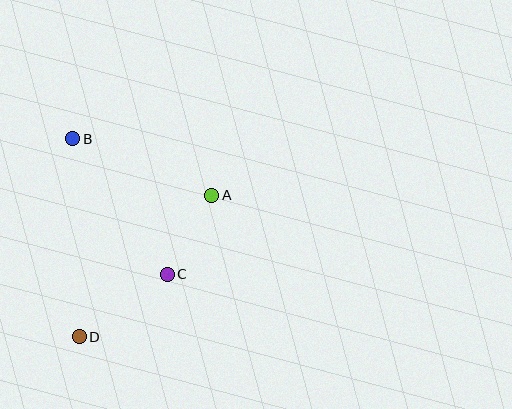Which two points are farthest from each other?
Points B and D are farthest from each other.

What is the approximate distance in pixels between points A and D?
The distance between A and D is approximately 194 pixels.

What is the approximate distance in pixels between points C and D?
The distance between C and D is approximately 108 pixels.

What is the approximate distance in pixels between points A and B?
The distance between A and B is approximately 150 pixels.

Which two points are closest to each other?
Points A and C are closest to each other.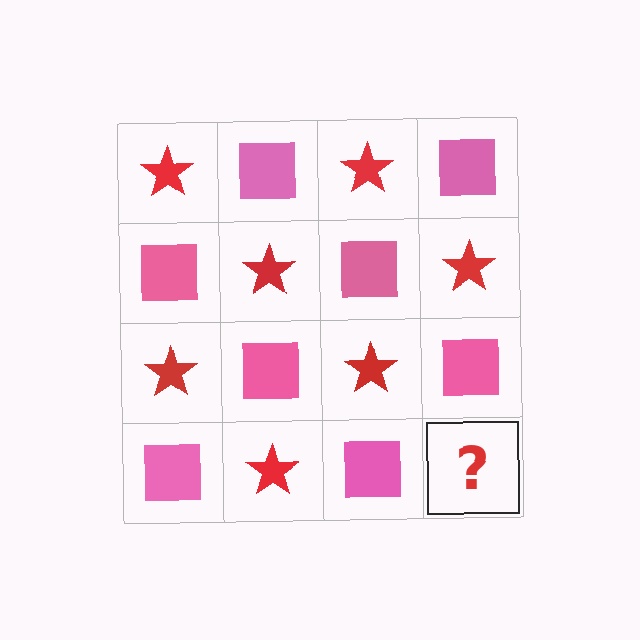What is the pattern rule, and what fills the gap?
The rule is that it alternates red star and pink square in a checkerboard pattern. The gap should be filled with a red star.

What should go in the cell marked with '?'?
The missing cell should contain a red star.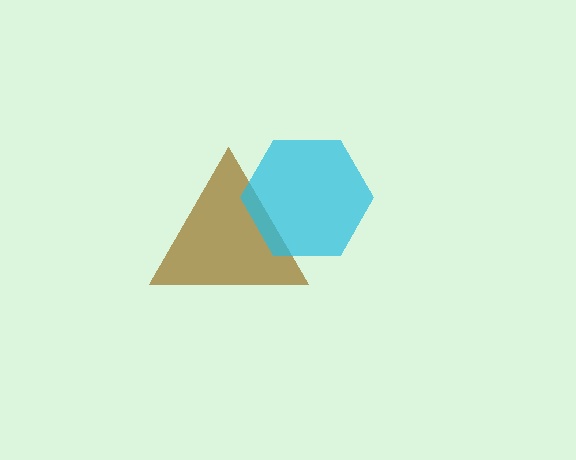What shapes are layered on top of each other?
The layered shapes are: a brown triangle, a cyan hexagon.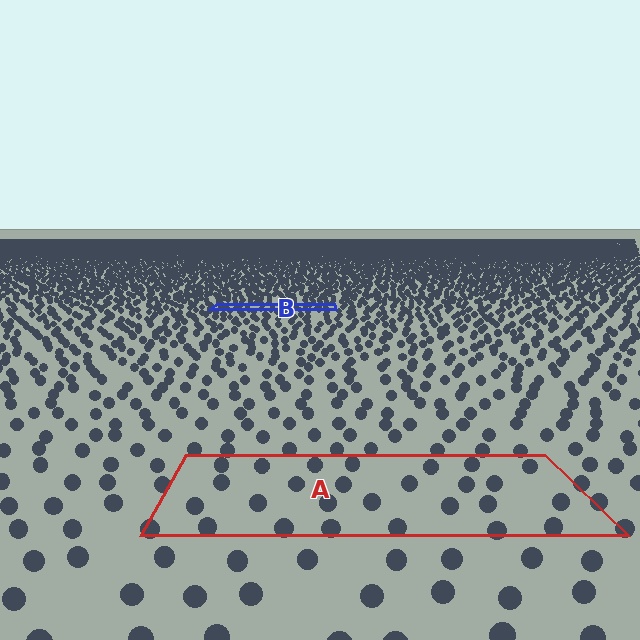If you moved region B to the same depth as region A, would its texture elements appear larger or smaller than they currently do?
They would appear larger. At a closer depth, the same texture elements are projected at a bigger on-screen size.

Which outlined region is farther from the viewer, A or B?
Region B is farther from the viewer — the texture elements inside it appear smaller and more densely packed.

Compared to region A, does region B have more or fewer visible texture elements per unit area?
Region B has more texture elements per unit area — they are packed more densely because it is farther away.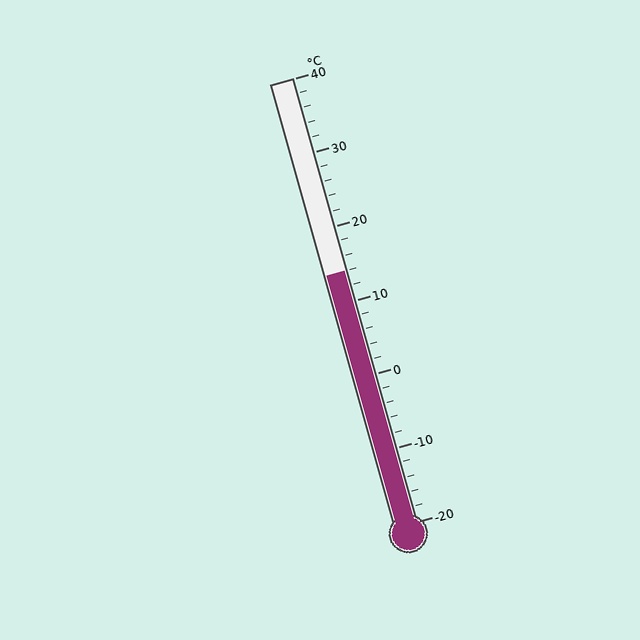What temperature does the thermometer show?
The thermometer shows approximately 14°C.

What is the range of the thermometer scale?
The thermometer scale ranges from -20°C to 40°C.